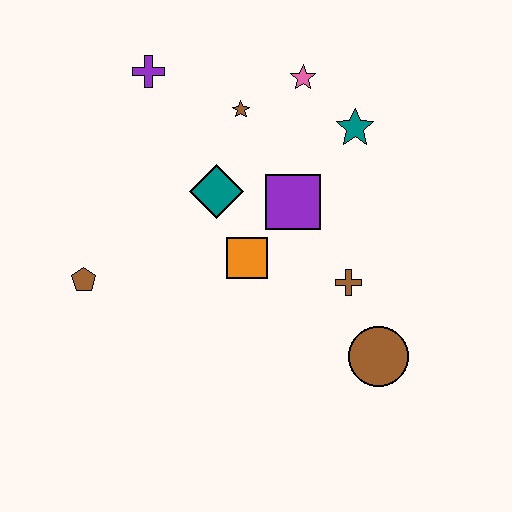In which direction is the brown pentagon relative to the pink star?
The brown pentagon is to the left of the pink star.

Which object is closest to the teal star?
The pink star is closest to the teal star.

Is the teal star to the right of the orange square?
Yes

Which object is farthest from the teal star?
The brown pentagon is farthest from the teal star.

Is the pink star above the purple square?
Yes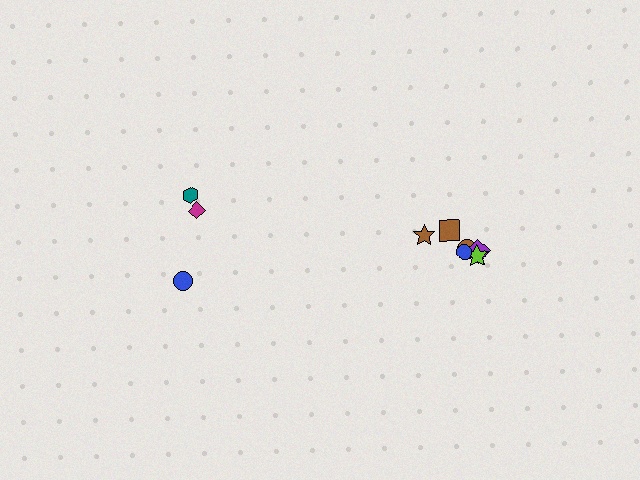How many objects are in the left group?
There are 3 objects.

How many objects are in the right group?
There are 6 objects.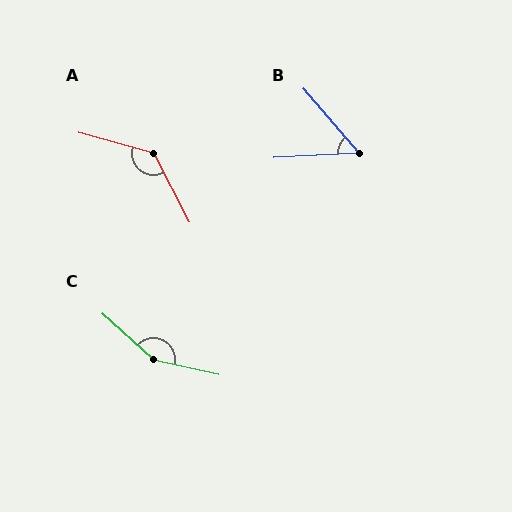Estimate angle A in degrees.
Approximately 132 degrees.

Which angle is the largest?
C, at approximately 151 degrees.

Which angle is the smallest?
B, at approximately 53 degrees.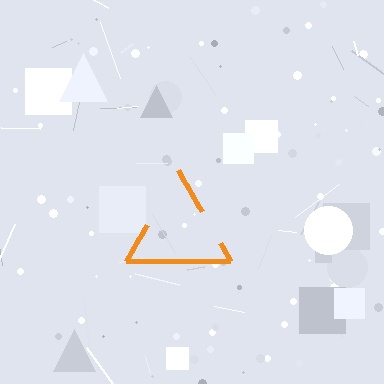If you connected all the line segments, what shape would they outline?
They would outline a triangle.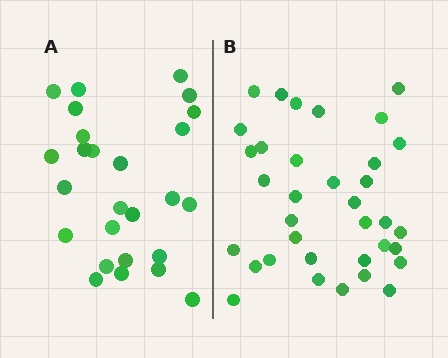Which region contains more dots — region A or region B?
Region B (the right region) has more dots.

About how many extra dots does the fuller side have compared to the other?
Region B has roughly 8 or so more dots than region A.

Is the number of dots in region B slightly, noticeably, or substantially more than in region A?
Region B has noticeably more, but not dramatically so. The ratio is roughly 1.3 to 1.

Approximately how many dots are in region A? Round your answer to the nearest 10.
About 30 dots. (The exact count is 26, which rounds to 30.)